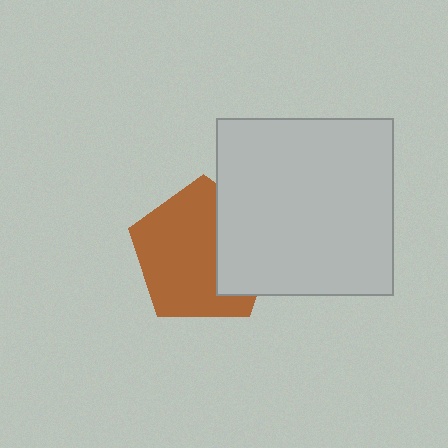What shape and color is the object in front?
The object in front is a light gray square.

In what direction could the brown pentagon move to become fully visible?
The brown pentagon could move left. That would shift it out from behind the light gray square entirely.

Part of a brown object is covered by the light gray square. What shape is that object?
It is a pentagon.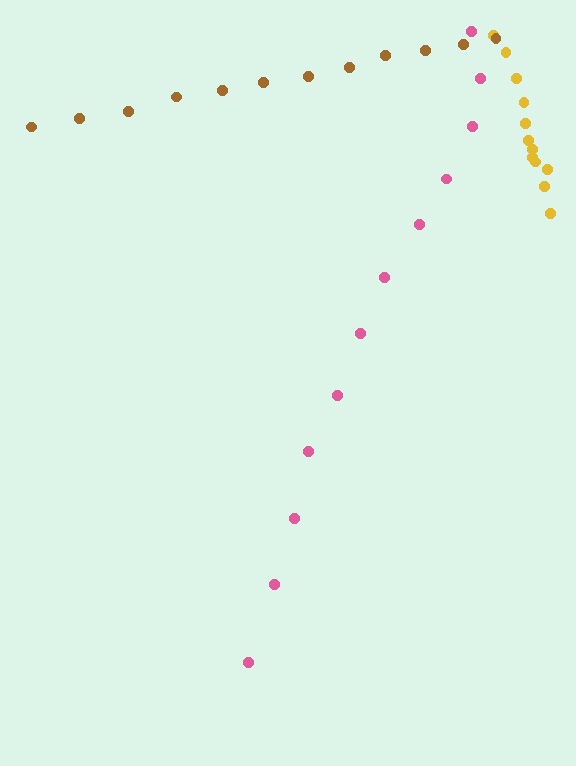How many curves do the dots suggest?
There are 3 distinct paths.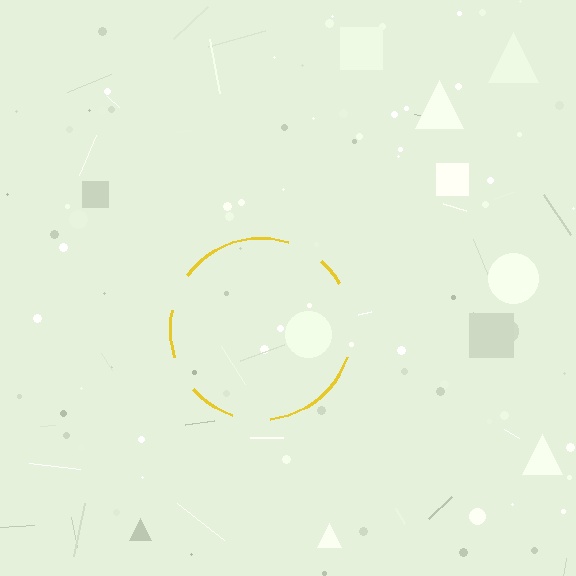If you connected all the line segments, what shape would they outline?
They would outline a circle.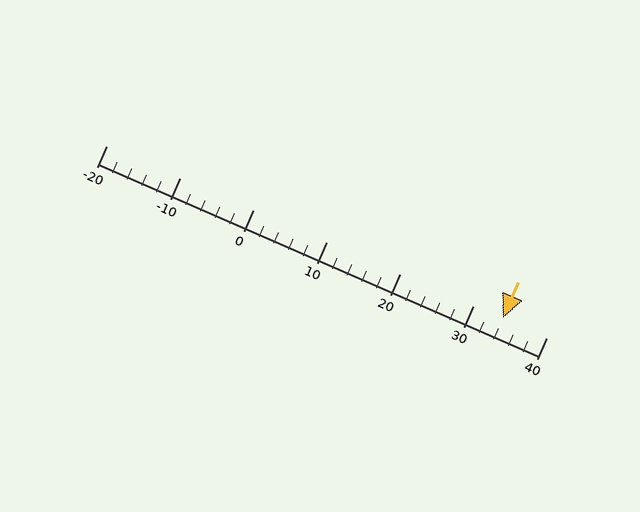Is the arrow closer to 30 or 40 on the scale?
The arrow is closer to 30.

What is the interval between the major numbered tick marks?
The major tick marks are spaced 10 units apart.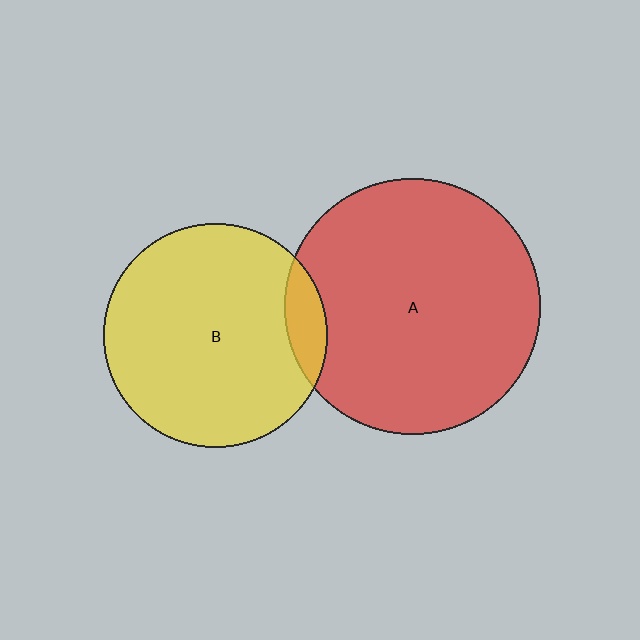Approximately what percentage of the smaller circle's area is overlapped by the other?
Approximately 10%.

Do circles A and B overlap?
Yes.